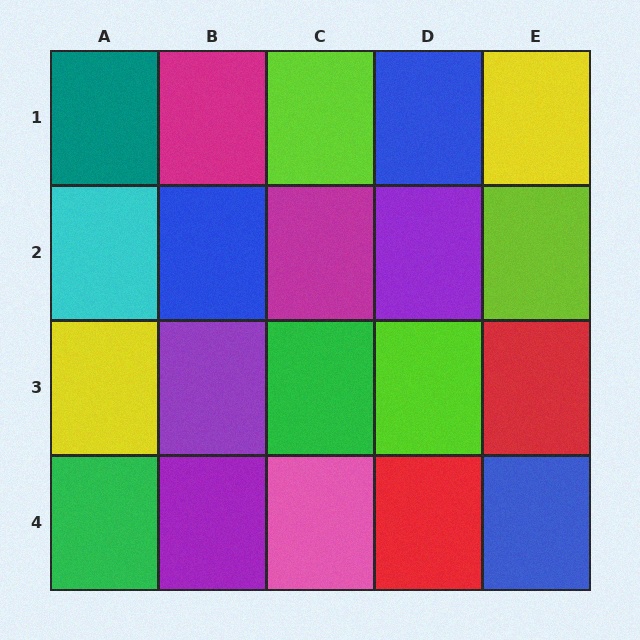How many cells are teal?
1 cell is teal.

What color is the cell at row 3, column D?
Lime.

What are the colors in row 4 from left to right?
Green, purple, pink, red, blue.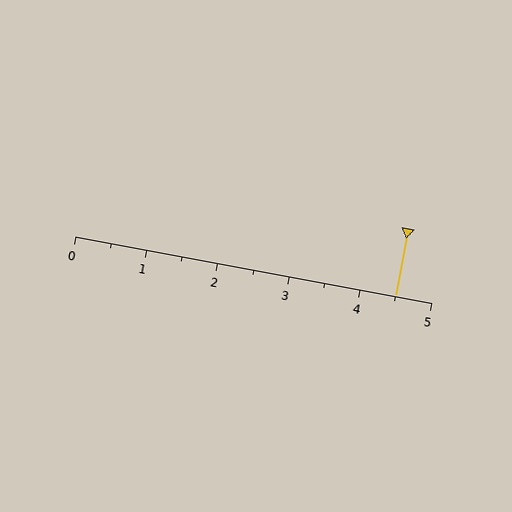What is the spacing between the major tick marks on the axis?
The major ticks are spaced 1 apart.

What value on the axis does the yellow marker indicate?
The marker indicates approximately 4.5.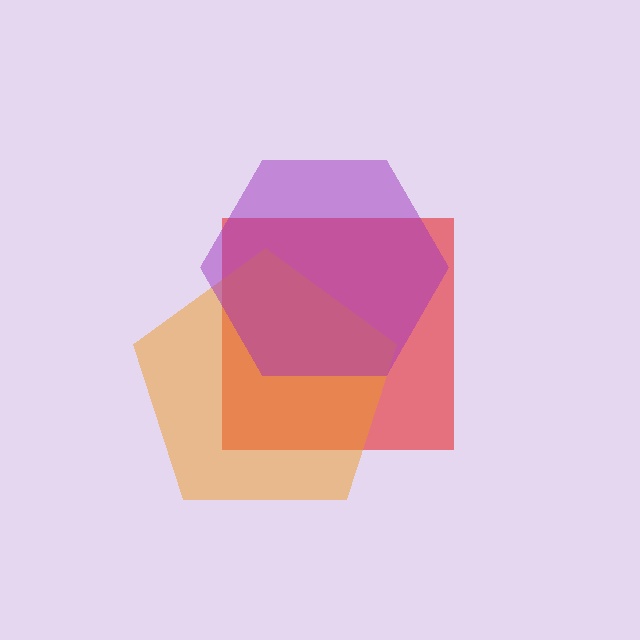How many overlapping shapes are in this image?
There are 3 overlapping shapes in the image.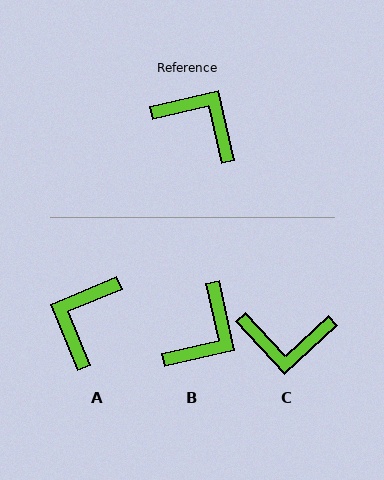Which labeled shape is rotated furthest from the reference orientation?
C, about 150 degrees away.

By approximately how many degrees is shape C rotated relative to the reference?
Approximately 150 degrees clockwise.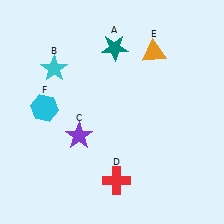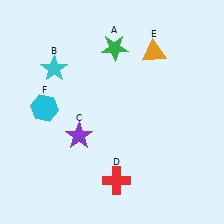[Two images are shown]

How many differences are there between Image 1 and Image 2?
There is 1 difference between the two images.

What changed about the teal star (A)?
In Image 1, A is teal. In Image 2, it changed to green.